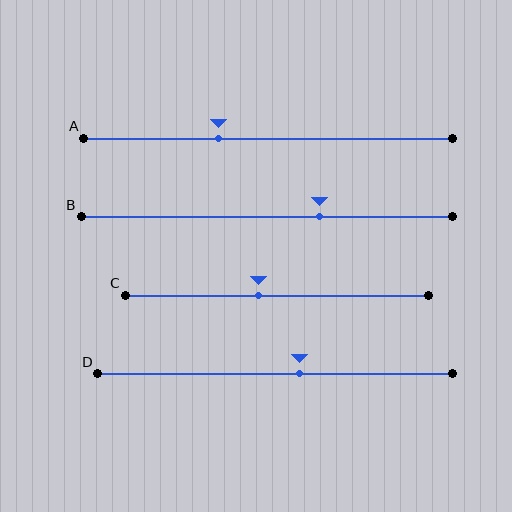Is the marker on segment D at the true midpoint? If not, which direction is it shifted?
No, the marker on segment D is shifted to the right by about 7% of the segment length.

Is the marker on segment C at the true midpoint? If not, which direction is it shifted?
No, the marker on segment C is shifted to the left by about 6% of the segment length.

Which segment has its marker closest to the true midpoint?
Segment C has its marker closest to the true midpoint.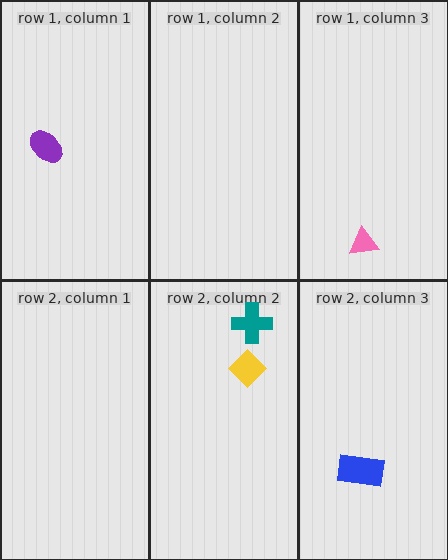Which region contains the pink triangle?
The row 1, column 3 region.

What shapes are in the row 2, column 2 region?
The teal cross, the yellow diamond.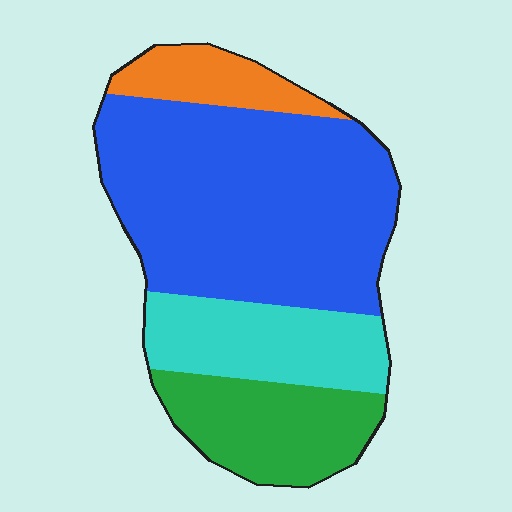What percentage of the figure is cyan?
Cyan takes up about one fifth (1/5) of the figure.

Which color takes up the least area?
Orange, at roughly 10%.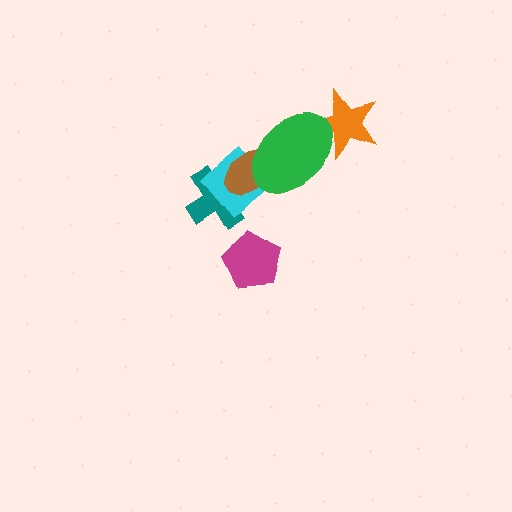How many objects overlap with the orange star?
1 object overlaps with the orange star.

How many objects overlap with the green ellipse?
3 objects overlap with the green ellipse.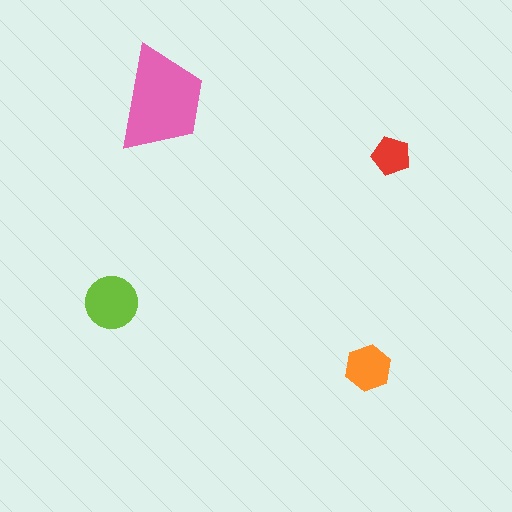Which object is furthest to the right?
The red pentagon is rightmost.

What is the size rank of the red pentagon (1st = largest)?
4th.